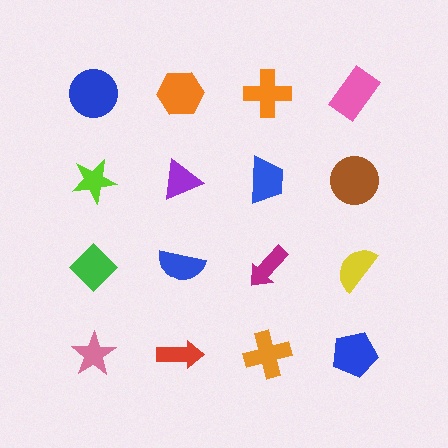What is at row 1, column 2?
An orange hexagon.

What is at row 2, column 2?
A purple triangle.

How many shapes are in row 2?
4 shapes.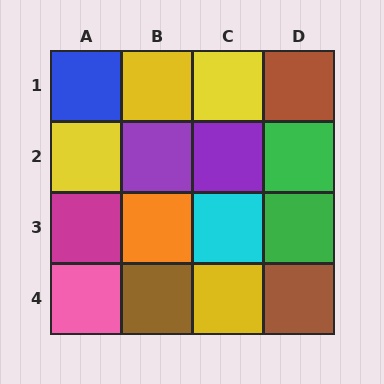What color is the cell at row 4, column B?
Brown.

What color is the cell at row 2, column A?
Yellow.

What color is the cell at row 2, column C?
Purple.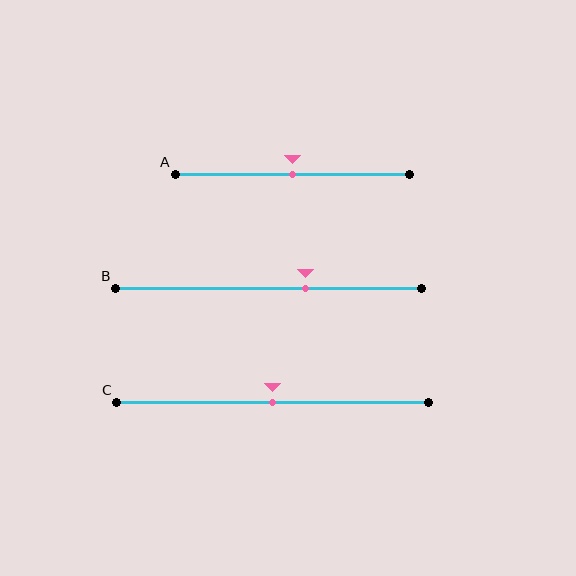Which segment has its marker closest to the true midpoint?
Segment A has its marker closest to the true midpoint.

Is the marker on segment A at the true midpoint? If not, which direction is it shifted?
Yes, the marker on segment A is at the true midpoint.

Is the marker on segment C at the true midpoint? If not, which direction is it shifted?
Yes, the marker on segment C is at the true midpoint.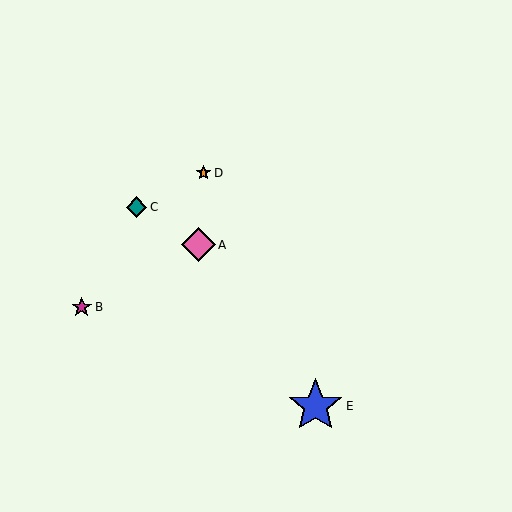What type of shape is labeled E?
Shape E is a blue star.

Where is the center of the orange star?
The center of the orange star is at (203, 173).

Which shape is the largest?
The blue star (labeled E) is the largest.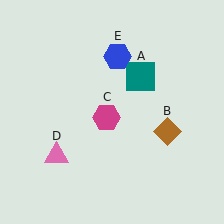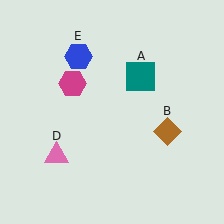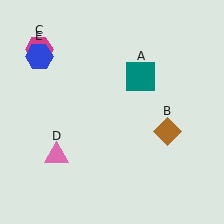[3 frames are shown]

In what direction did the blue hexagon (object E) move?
The blue hexagon (object E) moved left.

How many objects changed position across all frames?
2 objects changed position: magenta hexagon (object C), blue hexagon (object E).